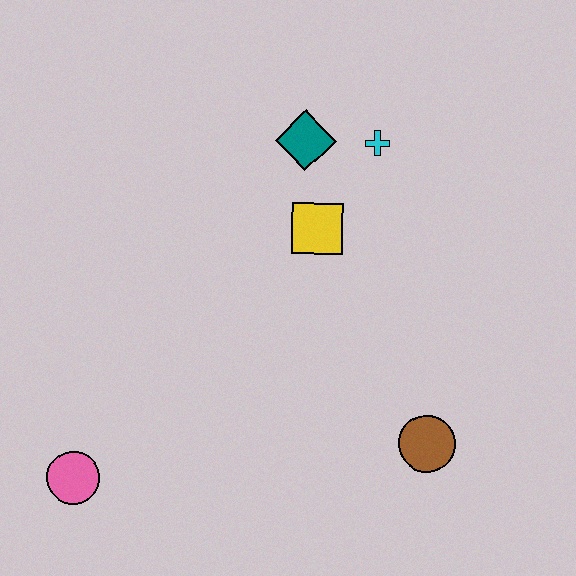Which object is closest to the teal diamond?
The cyan cross is closest to the teal diamond.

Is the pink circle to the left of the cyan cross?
Yes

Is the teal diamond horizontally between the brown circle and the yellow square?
No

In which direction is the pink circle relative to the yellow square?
The pink circle is below the yellow square.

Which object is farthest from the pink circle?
The cyan cross is farthest from the pink circle.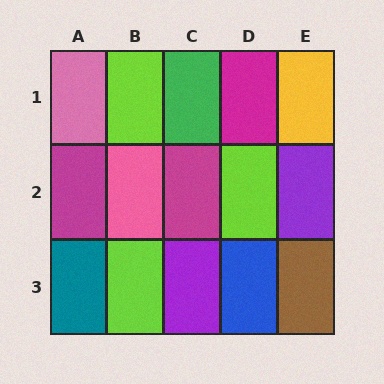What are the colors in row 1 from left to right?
Pink, lime, green, magenta, yellow.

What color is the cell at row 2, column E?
Purple.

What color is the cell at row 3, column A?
Teal.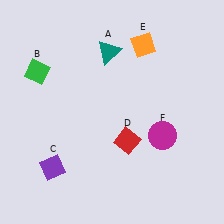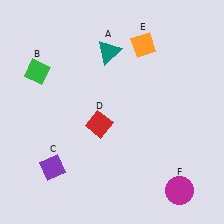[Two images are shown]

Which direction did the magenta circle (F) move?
The magenta circle (F) moved down.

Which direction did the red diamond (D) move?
The red diamond (D) moved left.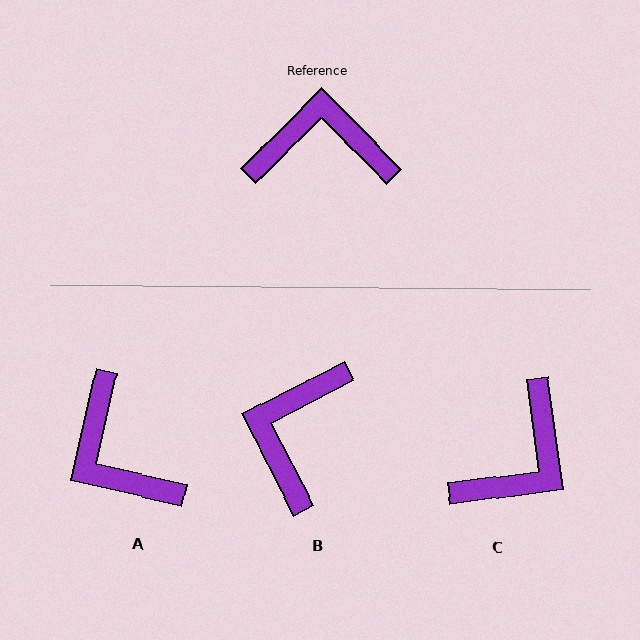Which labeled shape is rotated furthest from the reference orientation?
C, about 128 degrees away.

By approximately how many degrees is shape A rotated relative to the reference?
Approximately 122 degrees counter-clockwise.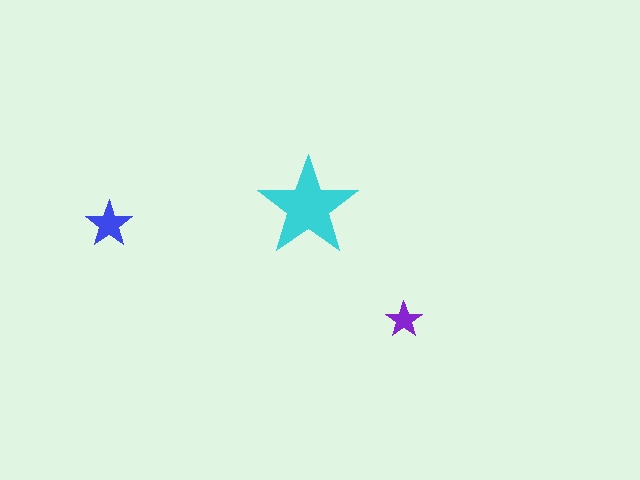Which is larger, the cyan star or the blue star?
The cyan one.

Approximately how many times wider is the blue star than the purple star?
About 1.5 times wider.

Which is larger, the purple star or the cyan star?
The cyan one.